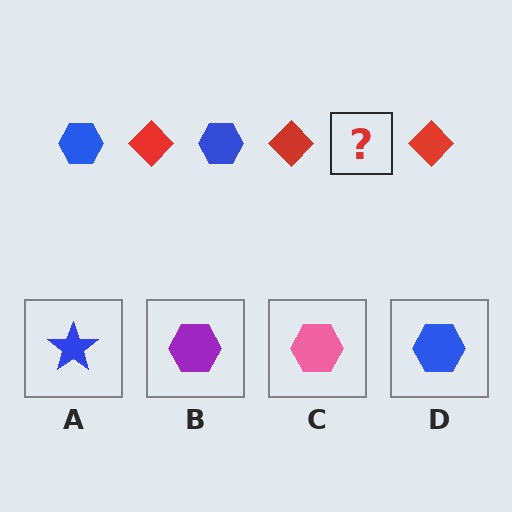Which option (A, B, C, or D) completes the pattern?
D.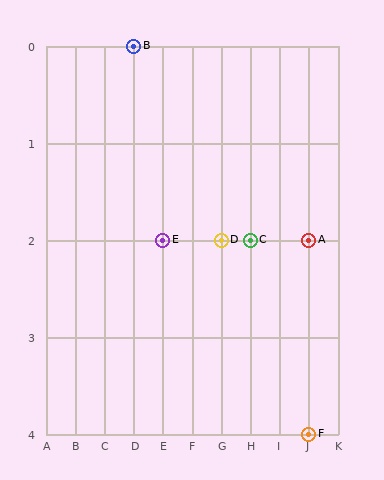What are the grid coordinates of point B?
Point B is at grid coordinates (D, 0).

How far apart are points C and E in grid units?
Points C and E are 3 columns apart.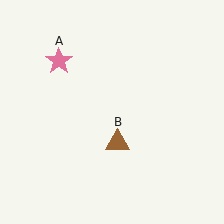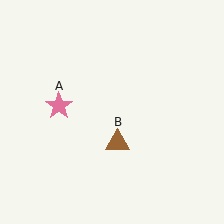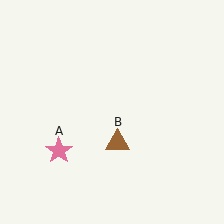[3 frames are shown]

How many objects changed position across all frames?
1 object changed position: pink star (object A).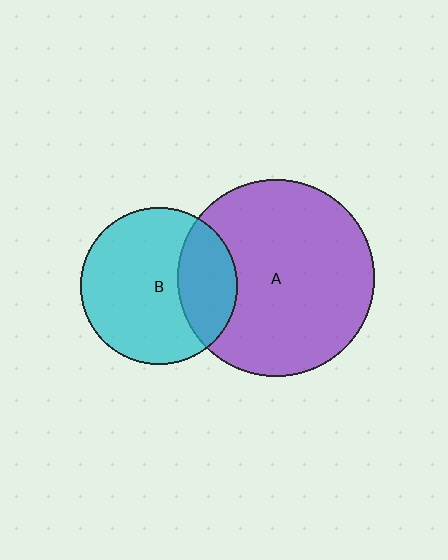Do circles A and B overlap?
Yes.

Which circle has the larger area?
Circle A (purple).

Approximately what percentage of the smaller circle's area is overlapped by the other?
Approximately 30%.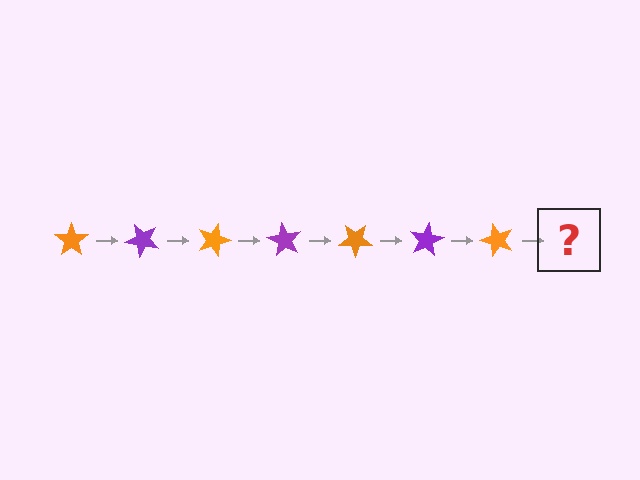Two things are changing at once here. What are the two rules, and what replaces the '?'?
The two rules are that it rotates 45 degrees each step and the color cycles through orange and purple. The '?' should be a purple star, rotated 315 degrees from the start.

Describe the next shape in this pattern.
It should be a purple star, rotated 315 degrees from the start.